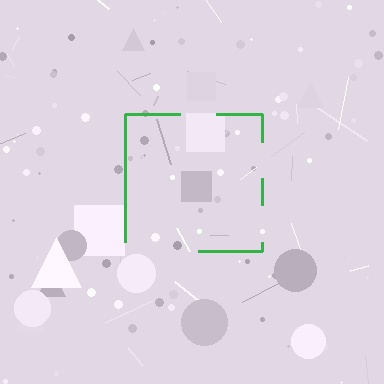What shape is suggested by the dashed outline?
The dashed outline suggests a square.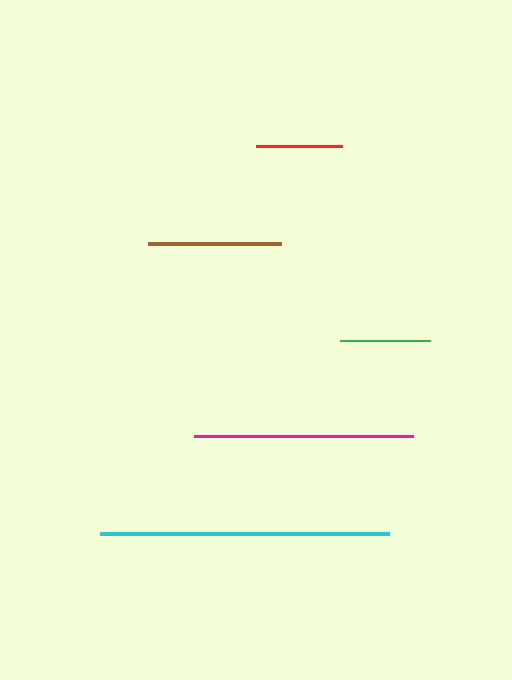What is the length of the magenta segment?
The magenta segment is approximately 219 pixels long.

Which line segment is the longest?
The cyan line is the longest at approximately 289 pixels.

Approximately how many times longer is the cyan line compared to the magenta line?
The cyan line is approximately 1.3 times the length of the magenta line.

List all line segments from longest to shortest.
From longest to shortest: cyan, magenta, brown, green, red.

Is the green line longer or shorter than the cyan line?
The cyan line is longer than the green line.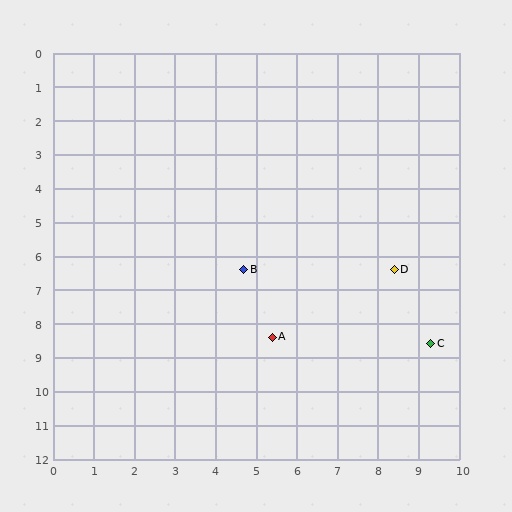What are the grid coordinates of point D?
Point D is at approximately (8.4, 6.4).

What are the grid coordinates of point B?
Point B is at approximately (4.7, 6.4).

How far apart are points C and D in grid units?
Points C and D are about 2.4 grid units apart.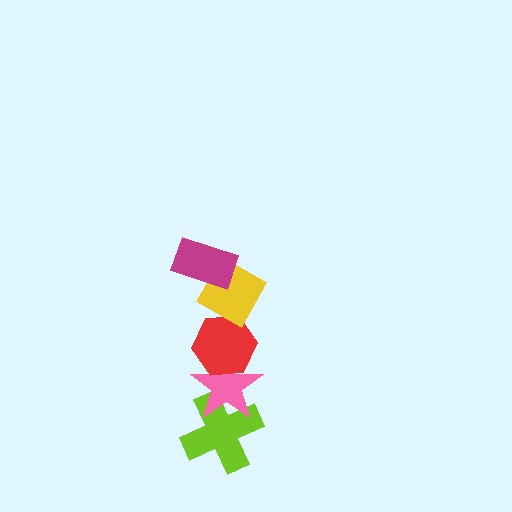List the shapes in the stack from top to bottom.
From top to bottom: the magenta rectangle, the yellow diamond, the red hexagon, the pink star, the lime cross.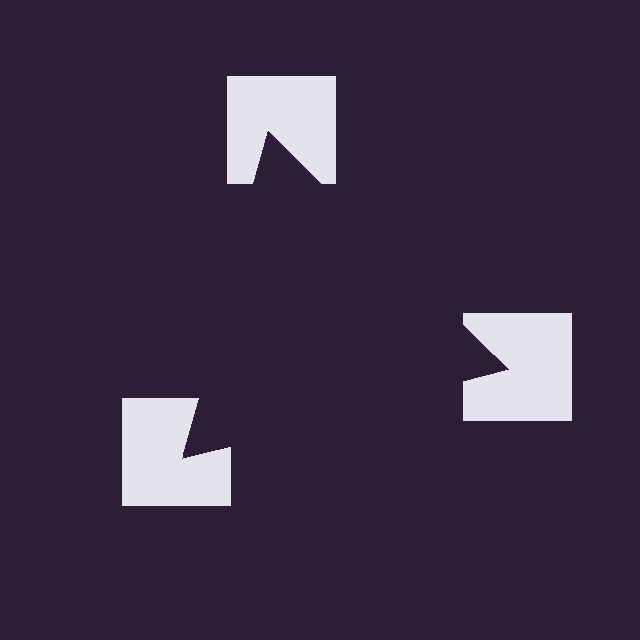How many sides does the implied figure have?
3 sides.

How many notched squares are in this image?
There are 3 — one at each vertex of the illusory triangle.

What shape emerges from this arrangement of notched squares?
An illusory triangle — its edges are inferred from the aligned wedge cuts in the notched squares, not physically drawn.